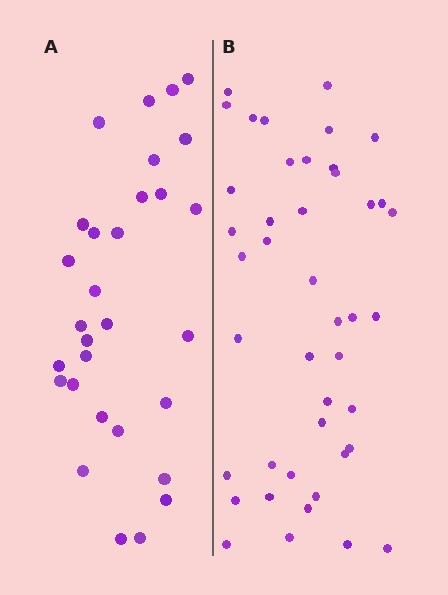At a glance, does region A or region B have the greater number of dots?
Region B (the right region) has more dots.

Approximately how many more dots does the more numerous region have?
Region B has approximately 15 more dots than region A.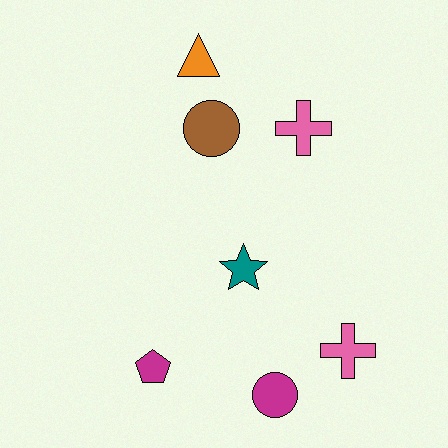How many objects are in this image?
There are 7 objects.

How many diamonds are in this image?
There are no diamonds.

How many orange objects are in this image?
There is 1 orange object.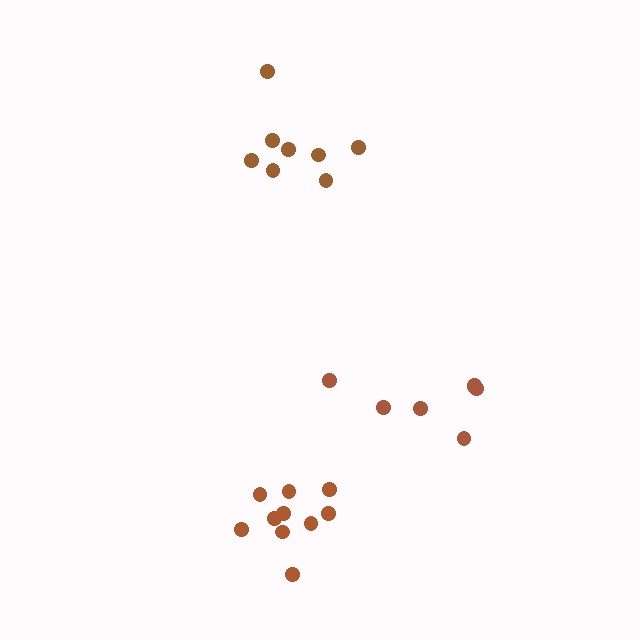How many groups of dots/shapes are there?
There are 3 groups.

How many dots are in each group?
Group 1: 8 dots, Group 2: 7 dots, Group 3: 10 dots (25 total).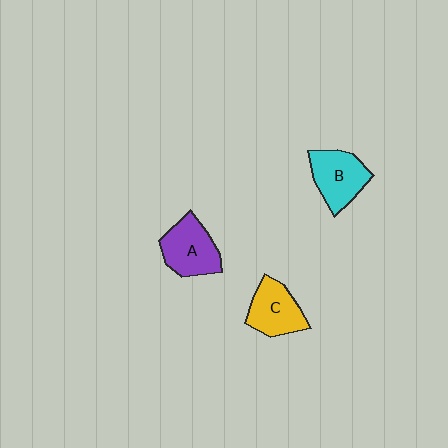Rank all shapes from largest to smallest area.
From largest to smallest: A (purple), B (cyan), C (yellow).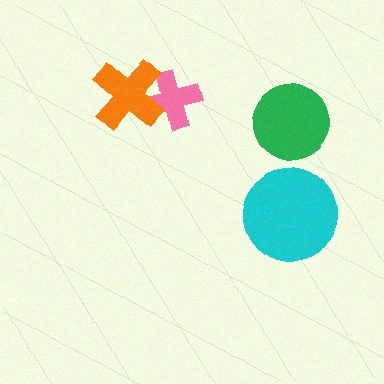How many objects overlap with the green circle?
0 objects overlap with the green circle.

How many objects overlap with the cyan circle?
0 objects overlap with the cyan circle.